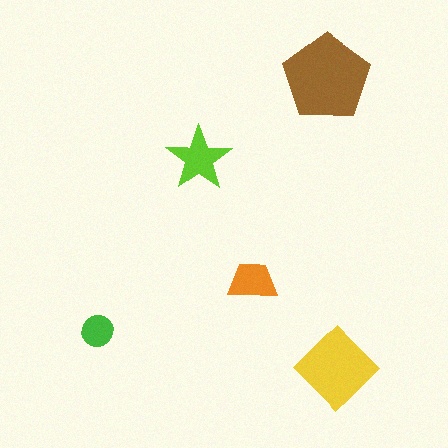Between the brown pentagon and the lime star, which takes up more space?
The brown pentagon.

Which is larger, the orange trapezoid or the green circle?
The orange trapezoid.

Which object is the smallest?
The green circle.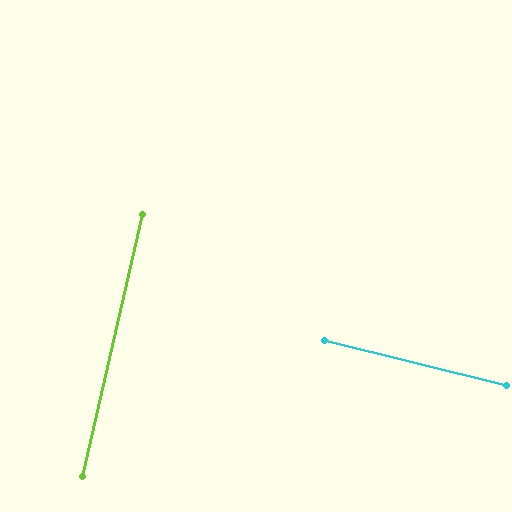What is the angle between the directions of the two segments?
Approximately 89 degrees.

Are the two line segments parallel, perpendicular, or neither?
Perpendicular — they meet at approximately 89°.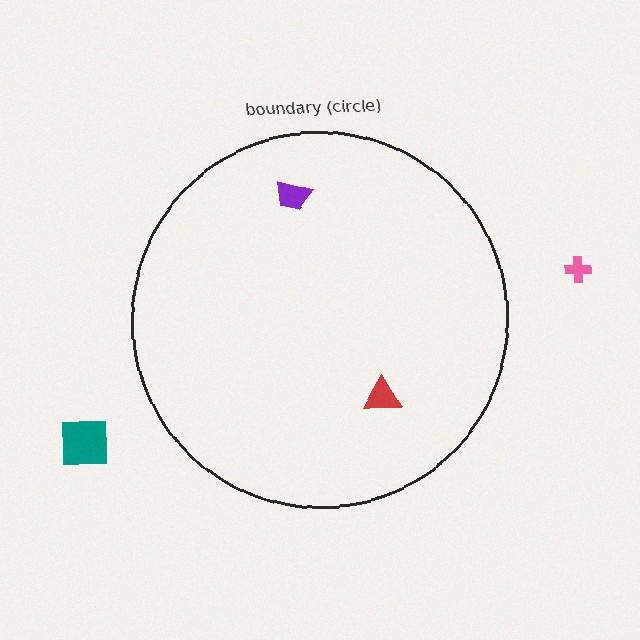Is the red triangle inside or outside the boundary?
Inside.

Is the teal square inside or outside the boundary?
Outside.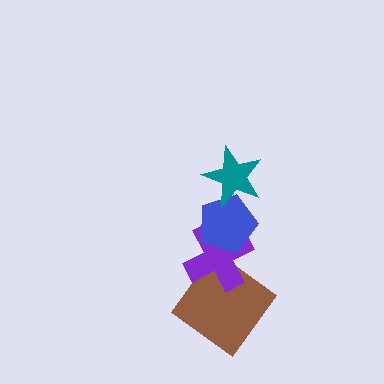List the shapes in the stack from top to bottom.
From top to bottom: the teal star, the blue pentagon, the purple cross, the brown diamond.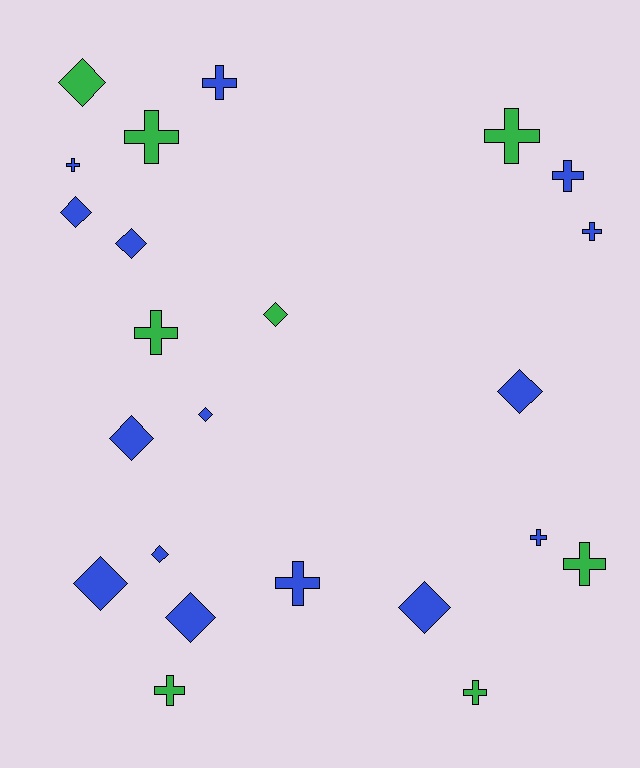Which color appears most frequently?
Blue, with 15 objects.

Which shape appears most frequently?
Cross, with 12 objects.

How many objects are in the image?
There are 23 objects.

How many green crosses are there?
There are 6 green crosses.